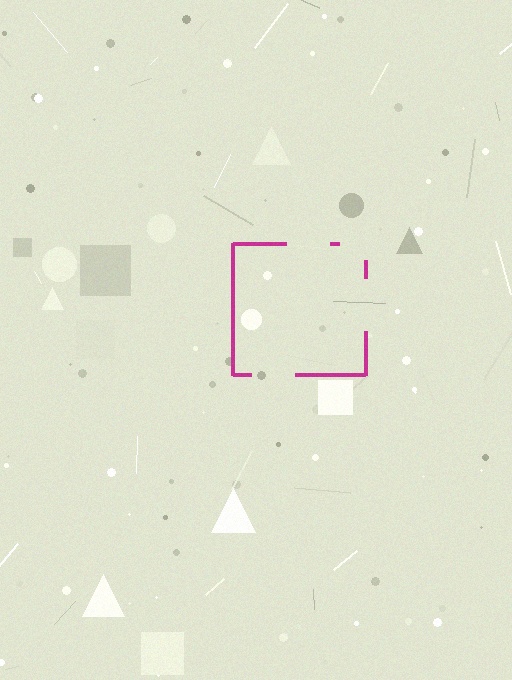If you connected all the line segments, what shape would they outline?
They would outline a square.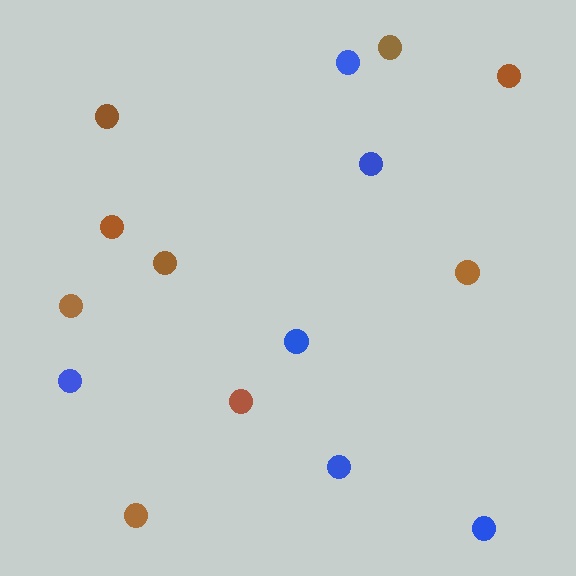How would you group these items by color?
There are 2 groups: one group of brown circles (9) and one group of blue circles (6).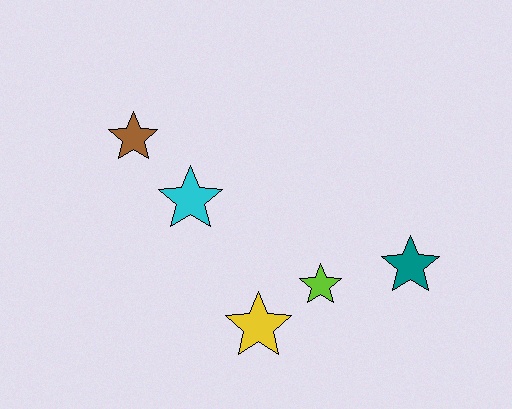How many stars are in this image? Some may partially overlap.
There are 5 stars.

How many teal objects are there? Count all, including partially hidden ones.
There is 1 teal object.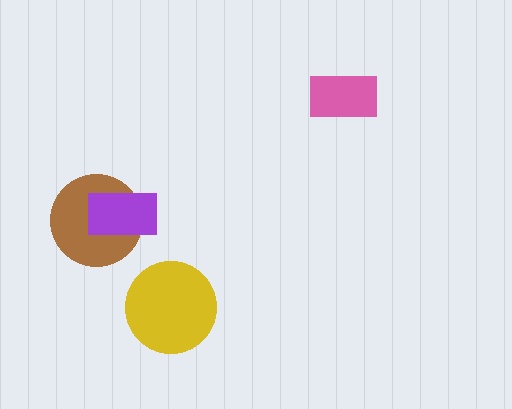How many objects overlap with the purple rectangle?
1 object overlaps with the purple rectangle.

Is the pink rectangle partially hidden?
No, no other shape covers it.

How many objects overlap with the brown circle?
1 object overlaps with the brown circle.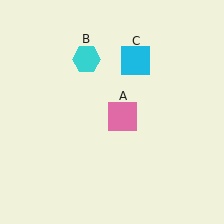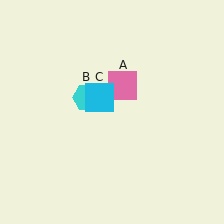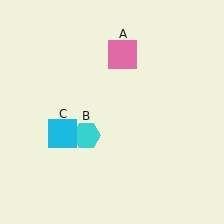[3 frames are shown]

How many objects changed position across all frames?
3 objects changed position: pink square (object A), cyan hexagon (object B), cyan square (object C).